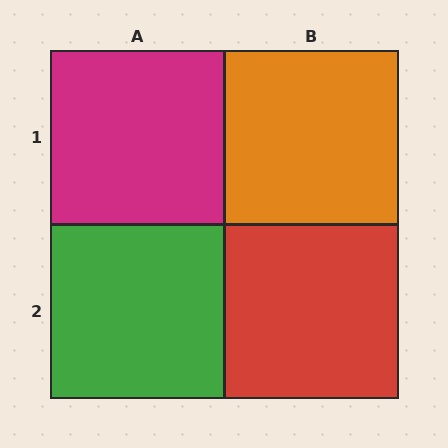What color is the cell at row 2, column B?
Red.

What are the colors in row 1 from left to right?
Magenta, orange.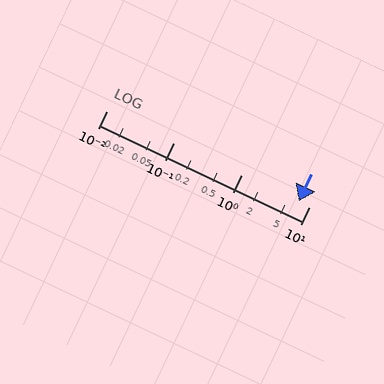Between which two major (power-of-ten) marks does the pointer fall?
The pointer is between 1 and 10.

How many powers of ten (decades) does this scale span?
The scale spans 3 decades, from 0.01 to 10.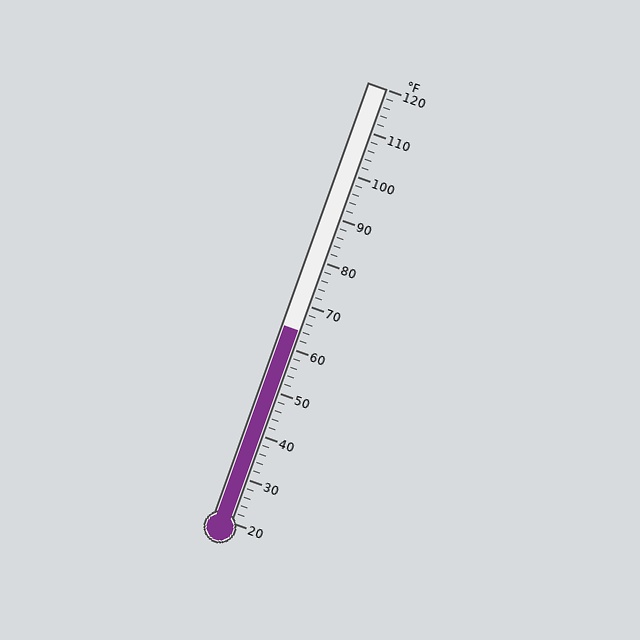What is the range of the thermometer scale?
The thermometer scale ranges from 20°F to 120°F.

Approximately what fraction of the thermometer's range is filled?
The thermometer is filled to approximately 45% of its range.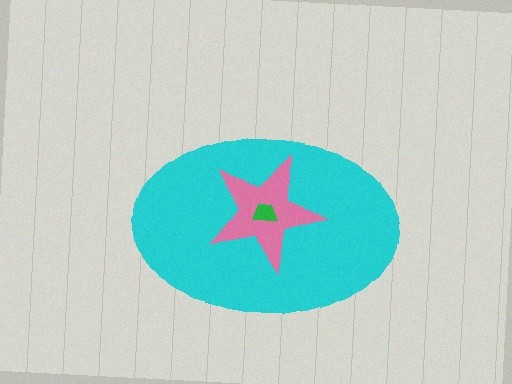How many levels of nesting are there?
3.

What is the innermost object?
The green trapezoid.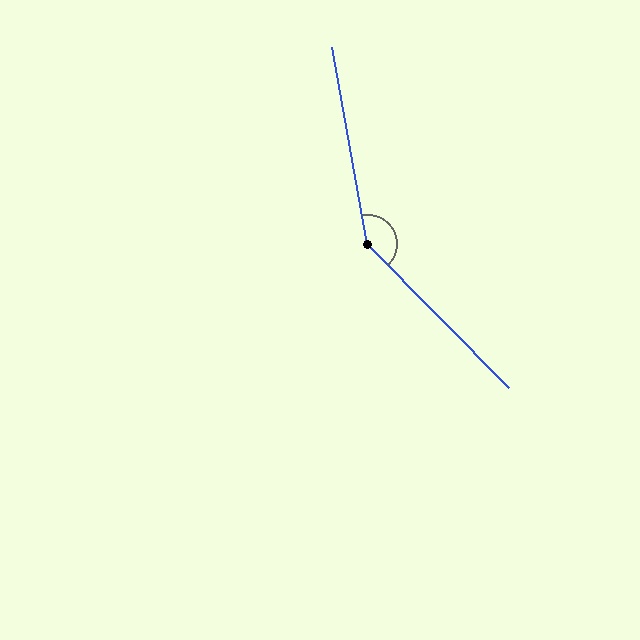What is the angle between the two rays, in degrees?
Approximately 145 degrees.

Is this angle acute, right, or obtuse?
It is obtuse.